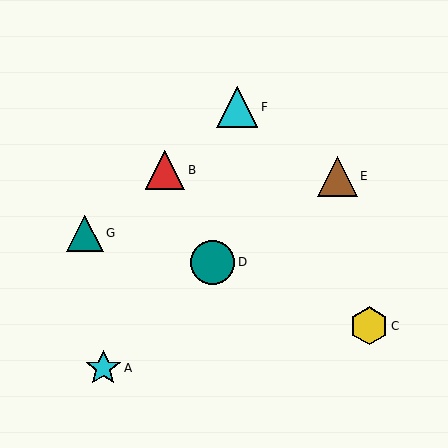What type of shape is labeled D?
Shape D is a teal circle.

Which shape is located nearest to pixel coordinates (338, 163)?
The brown triangle (labeled E) at (337, 176) is nearest to that location.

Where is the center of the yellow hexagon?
The center of the yellow hexagon is at (369, 326).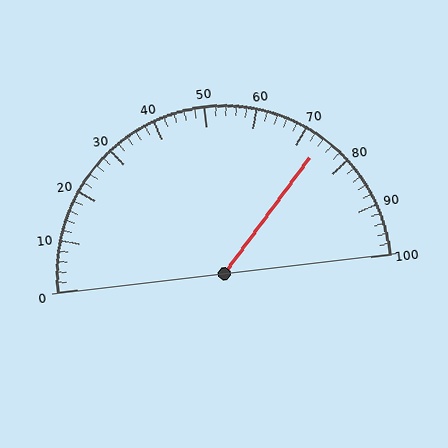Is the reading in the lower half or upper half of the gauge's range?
The reading is in the upper half of the range (0 to 100).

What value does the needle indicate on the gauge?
The needle indicates approximately 74.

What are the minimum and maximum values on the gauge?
The gauge ranges from 0 to 100.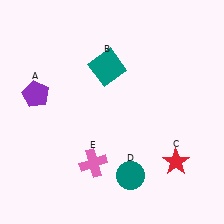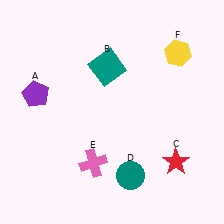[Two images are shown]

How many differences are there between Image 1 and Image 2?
There is 1 difference between the two images.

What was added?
A yellow hexagon (F) was added in Image 2.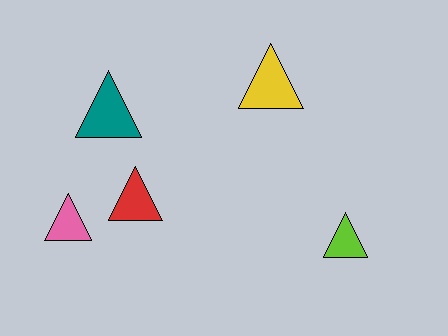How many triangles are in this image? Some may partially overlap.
There are 5 triangles.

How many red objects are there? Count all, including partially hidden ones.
There is 1 red object.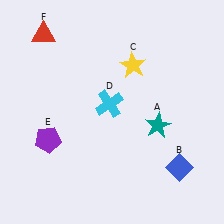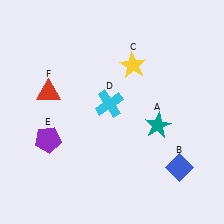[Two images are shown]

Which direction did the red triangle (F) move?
The red triangle (F) moved down.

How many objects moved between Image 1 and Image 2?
1 object moved between the two images.